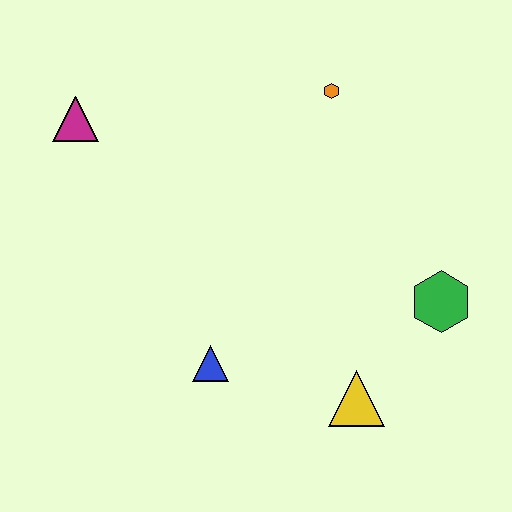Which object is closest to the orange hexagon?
The green hexagon is closest to the orange hexagon.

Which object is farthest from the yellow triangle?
The magenta triangle is farthest from the yellow triangle.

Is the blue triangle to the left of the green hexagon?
Yes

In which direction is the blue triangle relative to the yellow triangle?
The blue triangle is to the left of the yellow triangle.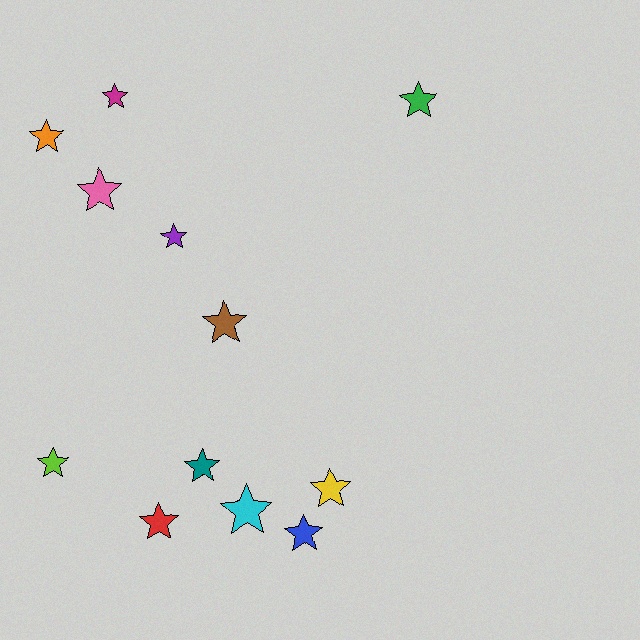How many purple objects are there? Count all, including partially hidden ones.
There is 1 purple object.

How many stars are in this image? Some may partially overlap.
There are 12 stars.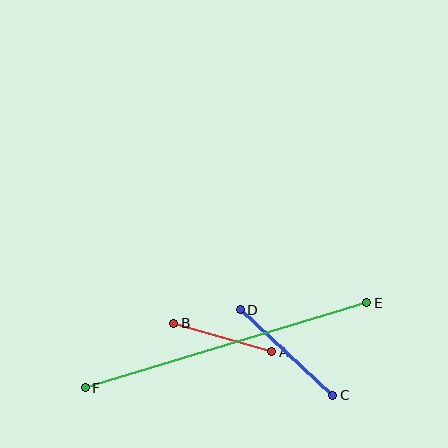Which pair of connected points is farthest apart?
Points E and F are farthest apart.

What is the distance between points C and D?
The distance is approximately 125 pixels.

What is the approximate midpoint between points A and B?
The midpoint is at approximately (223, 337) pixels.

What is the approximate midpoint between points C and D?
The midpoint is at approximately (287, 352) pixels.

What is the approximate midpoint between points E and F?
The midpoint is at approximately (226, 345) pixels.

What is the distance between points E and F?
The distance is approximately 294 pixels.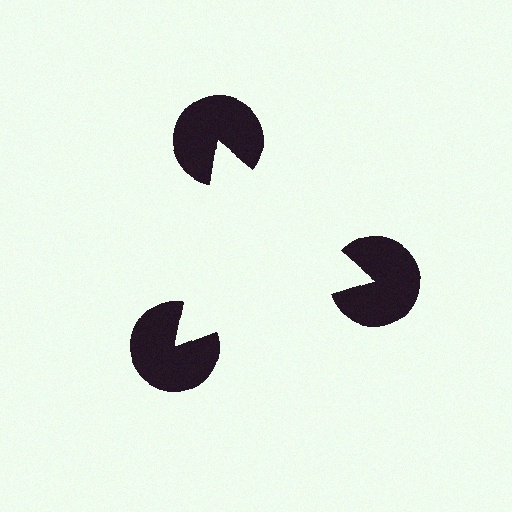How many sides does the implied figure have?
3 sides.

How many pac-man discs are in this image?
There are 3 — one at each vertex of the illusory triangle.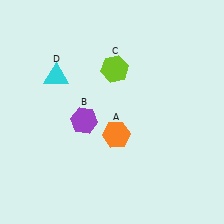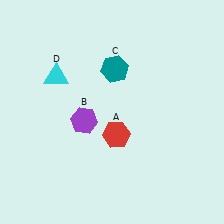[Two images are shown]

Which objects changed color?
A changed from orange to red. C changed from lime to teal.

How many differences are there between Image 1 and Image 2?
There are 2 differences between the two images.